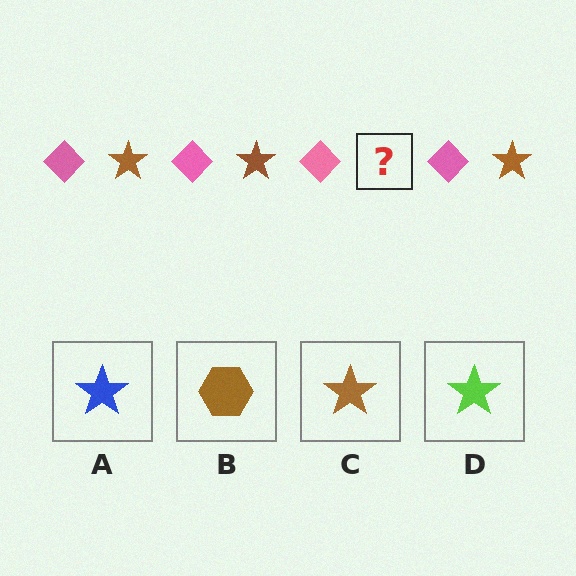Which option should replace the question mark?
Option C.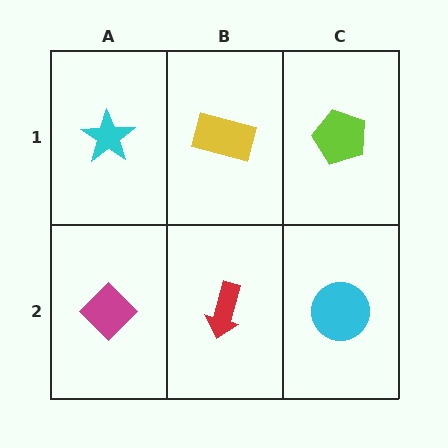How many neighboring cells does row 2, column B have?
3.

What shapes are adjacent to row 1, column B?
A red arrow (row 2, column B), a cyan star (row 1, column A), a lime pentagon (row 1, column C).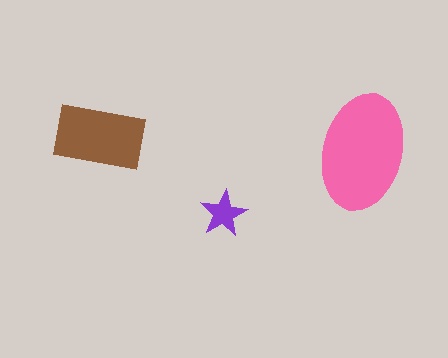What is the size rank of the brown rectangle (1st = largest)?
2nd.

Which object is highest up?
The brown rectangle is topmost.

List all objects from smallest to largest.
The purple star, the brown rectangle, the pink ellipse.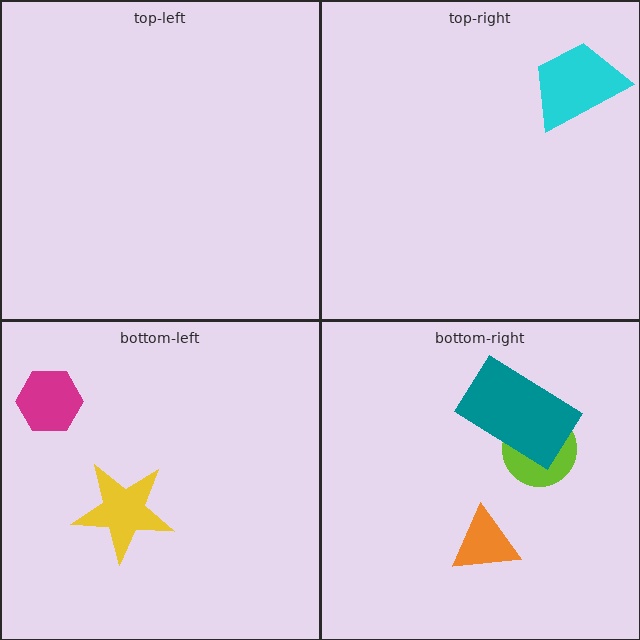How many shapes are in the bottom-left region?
2.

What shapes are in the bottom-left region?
The yellow star, the magenta hexagon.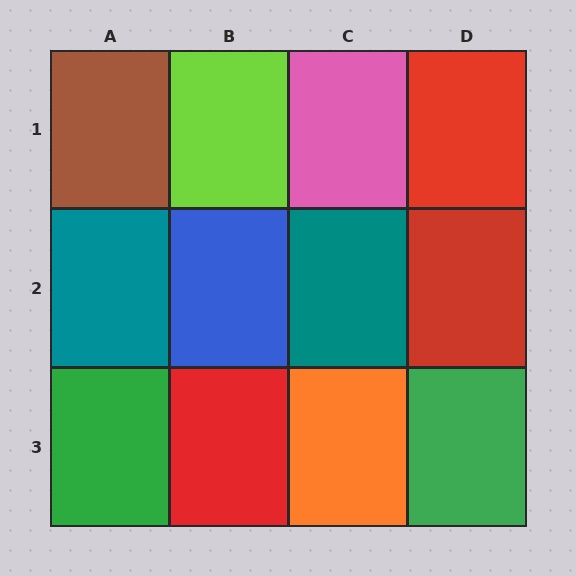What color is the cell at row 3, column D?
Green.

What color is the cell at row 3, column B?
Red.